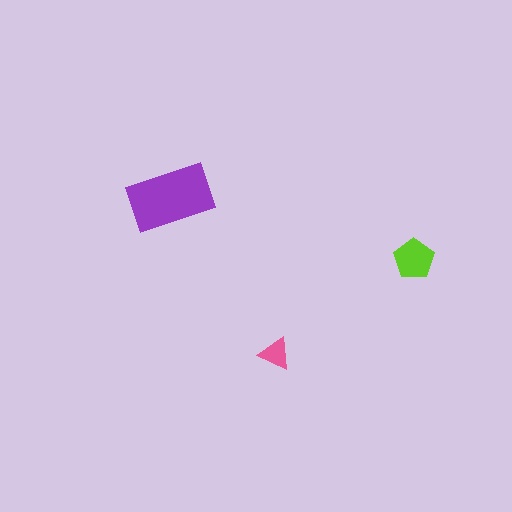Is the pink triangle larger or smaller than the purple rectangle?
Smaller.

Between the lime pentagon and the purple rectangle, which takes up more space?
The purple rectangle.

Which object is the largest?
The purple rectangle.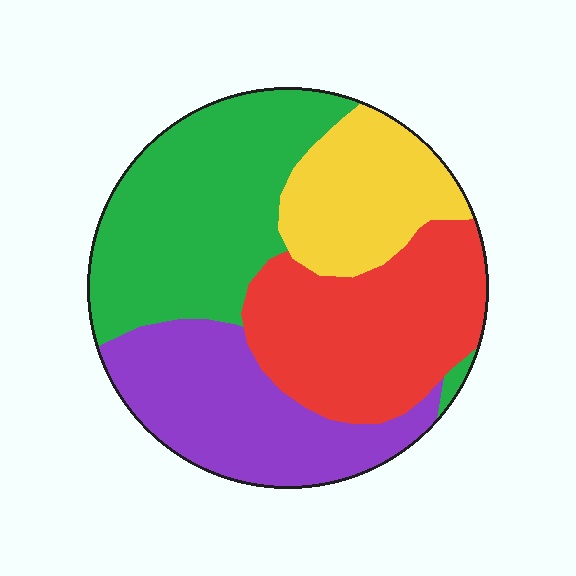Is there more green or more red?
Green.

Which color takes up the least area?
Yellow, at roughly 15%.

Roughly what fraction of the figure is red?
Red covers 27% of the figure.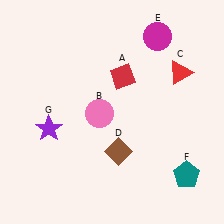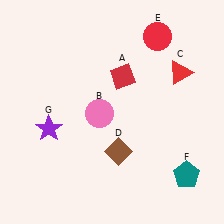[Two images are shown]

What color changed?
The circle (E) changed from magenta in Image 1 to red in Image 2.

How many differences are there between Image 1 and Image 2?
There is 1 difference between the two images.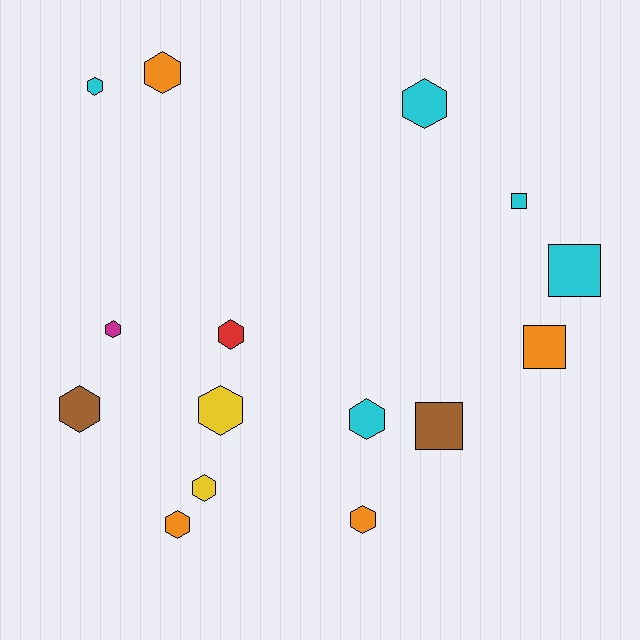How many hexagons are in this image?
There are 11 hexagons.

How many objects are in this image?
There are 15 objects.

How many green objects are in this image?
There are no green objects.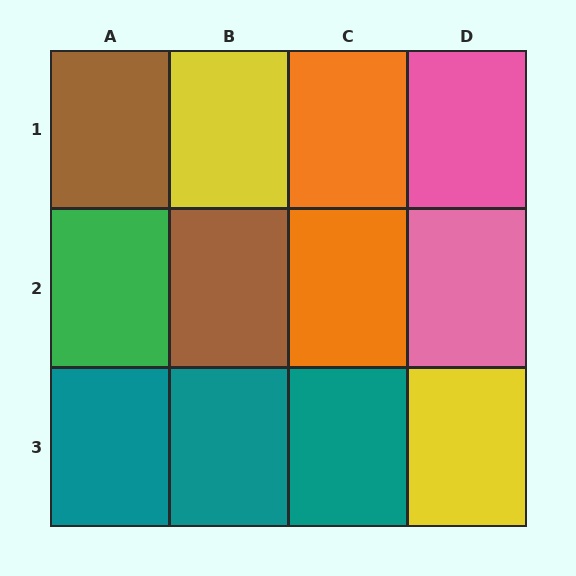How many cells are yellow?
2 cells are yellow.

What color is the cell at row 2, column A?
Green.